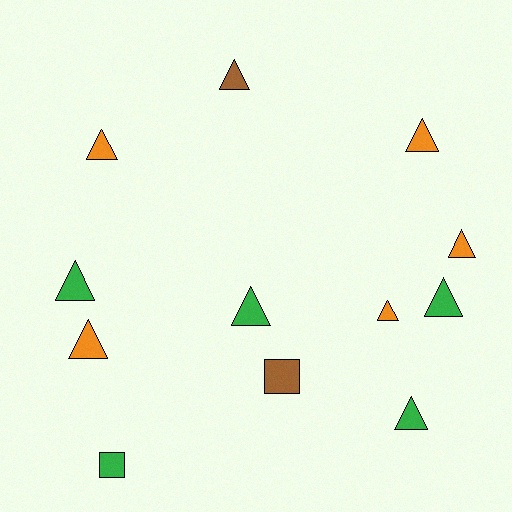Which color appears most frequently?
Green, with 5 objects.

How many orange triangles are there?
There are 5 orange triangles.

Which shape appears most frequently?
Triangle, with 10 objects.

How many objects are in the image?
There are 12 objects.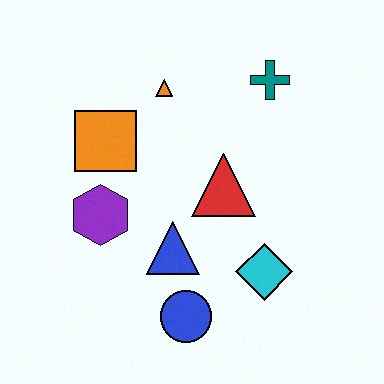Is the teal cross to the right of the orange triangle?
Yes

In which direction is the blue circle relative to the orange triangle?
The blue circle is below the orange triangle.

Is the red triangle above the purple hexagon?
Yes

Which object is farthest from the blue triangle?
The teal cross is farthest from the blue triangle.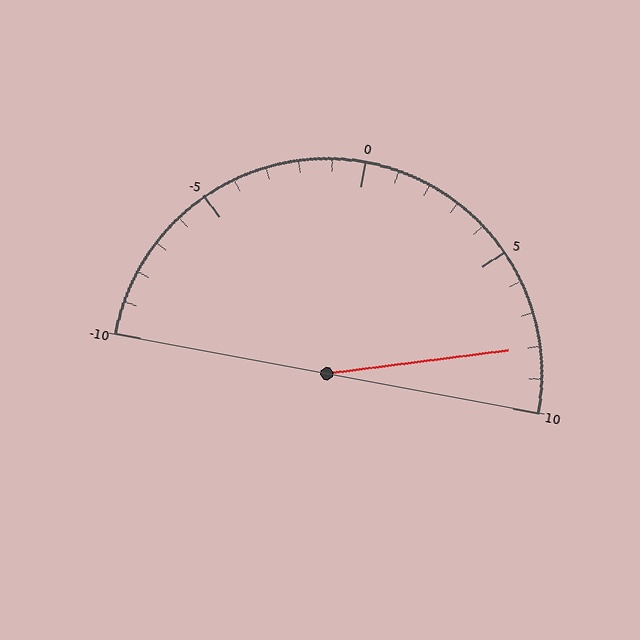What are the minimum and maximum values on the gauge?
The gauge ranges from -10 to 10.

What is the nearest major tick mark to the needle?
The nearest major tick mark is 10.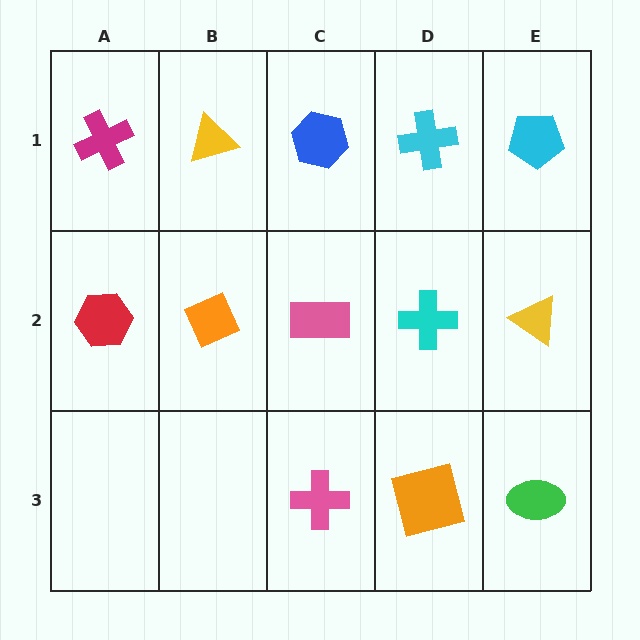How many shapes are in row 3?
3 shapes.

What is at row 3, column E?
A green ellipse.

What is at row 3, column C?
A pink cross.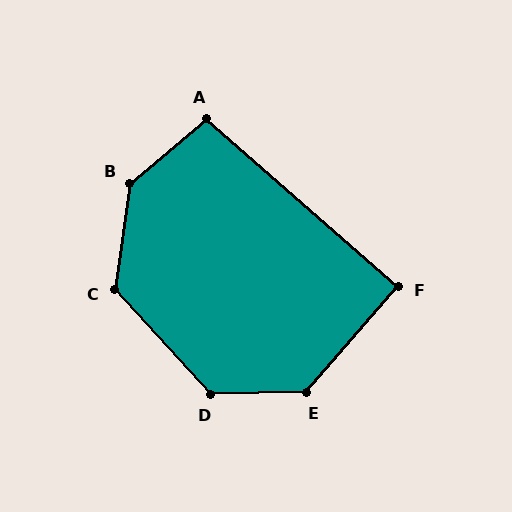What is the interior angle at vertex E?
Approximately 132 degrees (obtuse).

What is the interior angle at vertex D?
Approximately 132 degrees (obtuse).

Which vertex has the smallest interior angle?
F, at approximately 90 degrees.